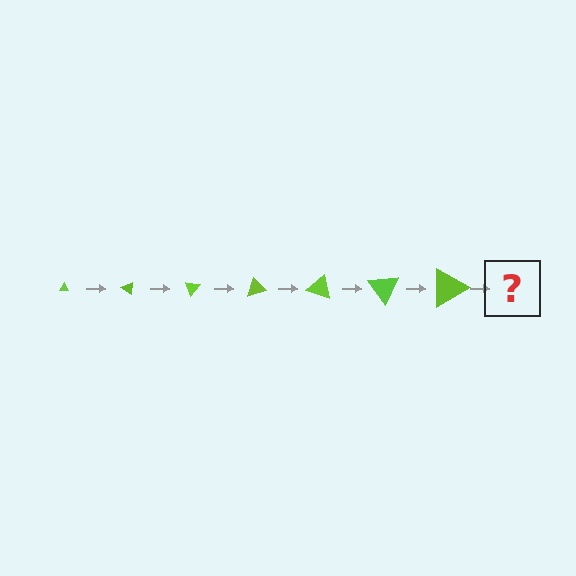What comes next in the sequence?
The next element should be a triangle, larger than the previous one and rotated 245 degrees from the start.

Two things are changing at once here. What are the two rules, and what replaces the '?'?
The two rules are that the triangle grows larger each step and it rotates 35 degrees each step. The '?' should be a triangle, larger than the previous one and rotated 245 degrees from the start.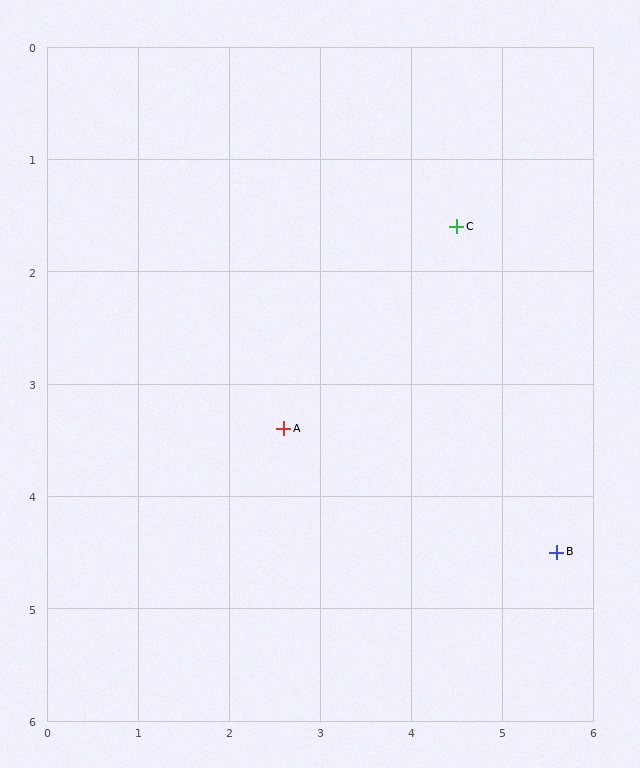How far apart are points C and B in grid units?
Points C and B are about 3.1 grid units apart.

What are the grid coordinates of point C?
Point C is at approximately (4.5, 1.6).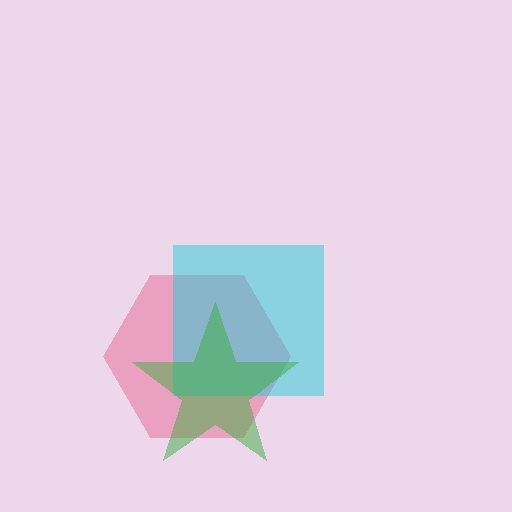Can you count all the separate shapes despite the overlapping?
Yes, there are 3 separate shapes.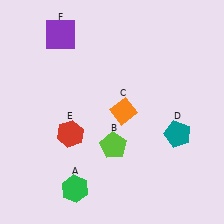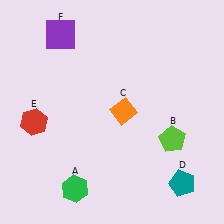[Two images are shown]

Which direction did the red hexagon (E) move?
The red hexagon (E) moved left.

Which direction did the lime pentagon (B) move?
The lime pentagon (B) moved right.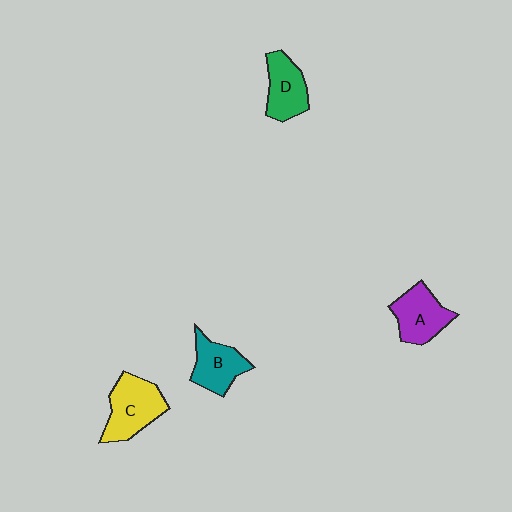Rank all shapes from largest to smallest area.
From largest to smallest: C (yellow), A (purple), B (teal), D (green).